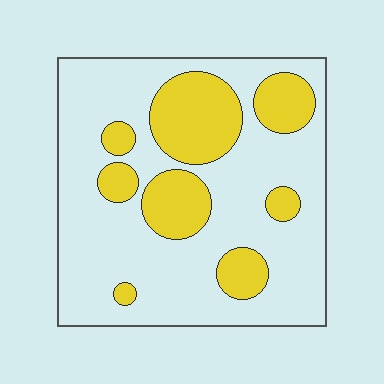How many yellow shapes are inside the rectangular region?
8.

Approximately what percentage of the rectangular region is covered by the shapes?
Approximately 25%.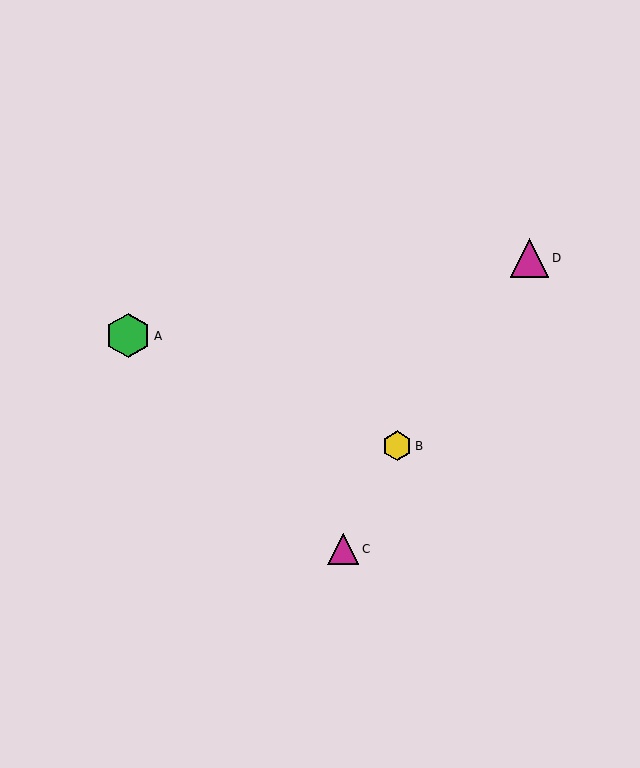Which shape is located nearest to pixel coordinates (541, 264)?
The magenta triangle (labeled D) at (529, 258) is nearest to that location.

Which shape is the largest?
The green hexagon (labeled A) is the largest.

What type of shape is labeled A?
Shape A is a green hexagon.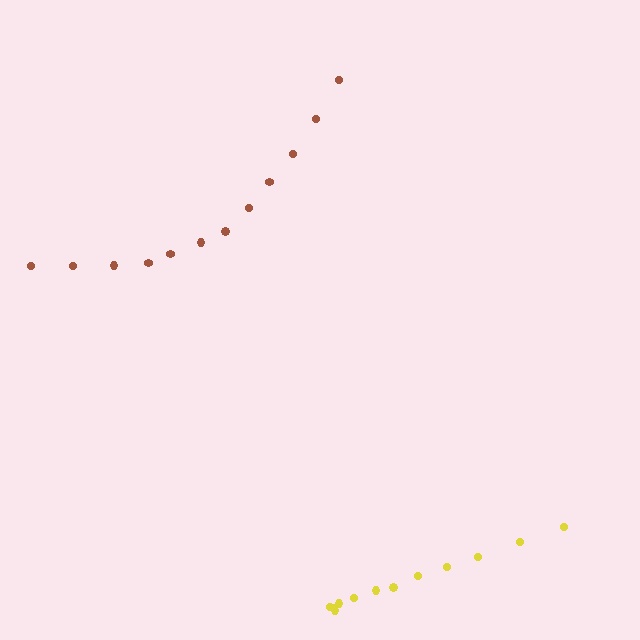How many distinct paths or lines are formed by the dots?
There are 2 distinct paths.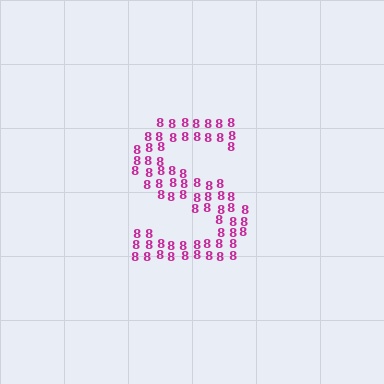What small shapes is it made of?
It is made of small digit 8's.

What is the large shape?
The large shape is the letter S.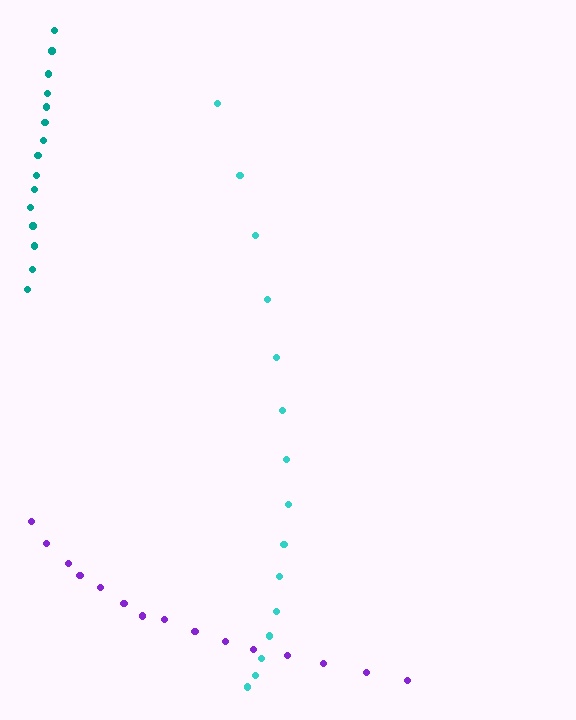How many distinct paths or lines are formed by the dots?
There are 3 distinct paths.